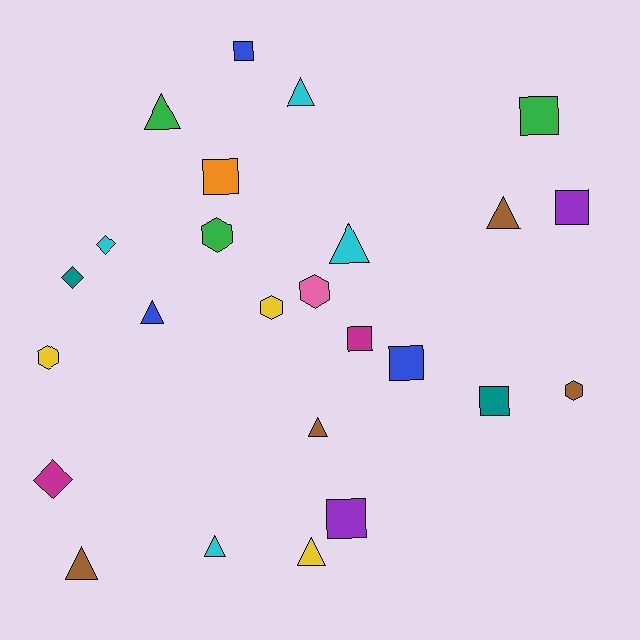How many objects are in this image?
There are 25 objects.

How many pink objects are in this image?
There is 1 pink object.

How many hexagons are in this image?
There are 5 hexagons.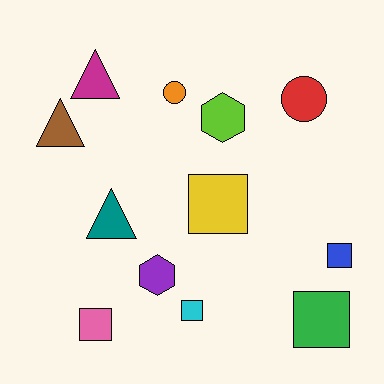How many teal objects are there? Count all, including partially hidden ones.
There is 1 teal object.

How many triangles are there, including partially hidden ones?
There are 3 triangles.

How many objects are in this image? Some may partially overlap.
There are 12 objects.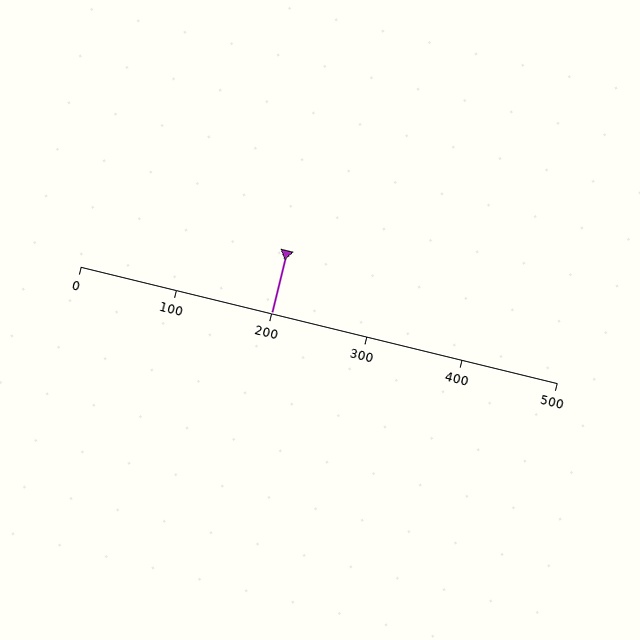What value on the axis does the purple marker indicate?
The marker indicates approximately 200.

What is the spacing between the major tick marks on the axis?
The major ticks are spaced 100 apart.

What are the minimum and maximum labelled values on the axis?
The axis runs from 0 to 500.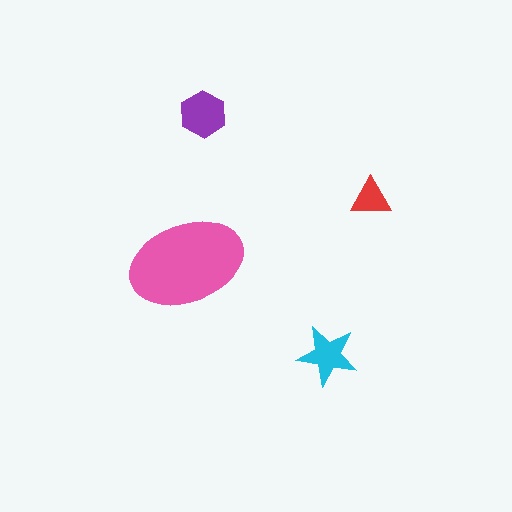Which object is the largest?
The pink ellipse.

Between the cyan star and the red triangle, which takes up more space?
The cyan star.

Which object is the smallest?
The red triangle.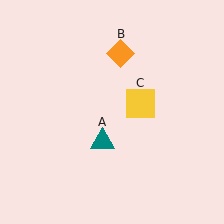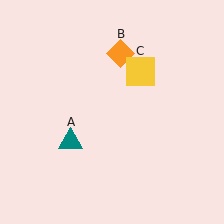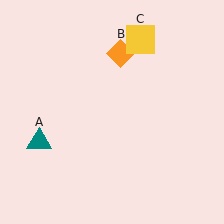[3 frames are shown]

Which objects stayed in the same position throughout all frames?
Orange diamond (object B) remained stationary.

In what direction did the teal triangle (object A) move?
The teal triangle (object A) moved left.